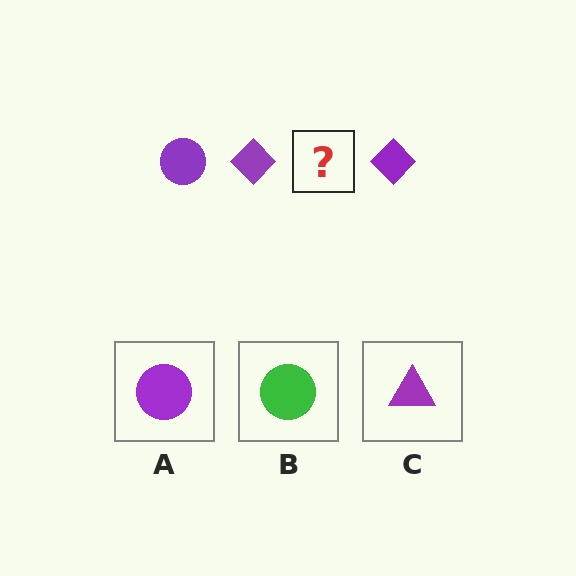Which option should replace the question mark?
Option A.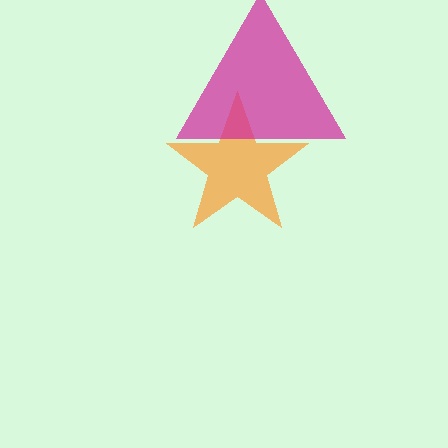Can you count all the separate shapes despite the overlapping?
Yes, there are 2 separate shapes.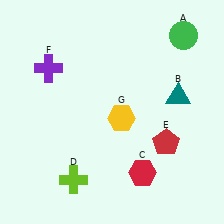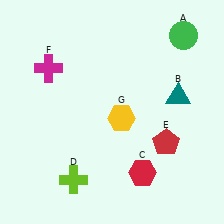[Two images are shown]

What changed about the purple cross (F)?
In Image 1, F is purple. In Image 2, it changed to magenta.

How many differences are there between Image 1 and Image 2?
There is 1 difference between the two images.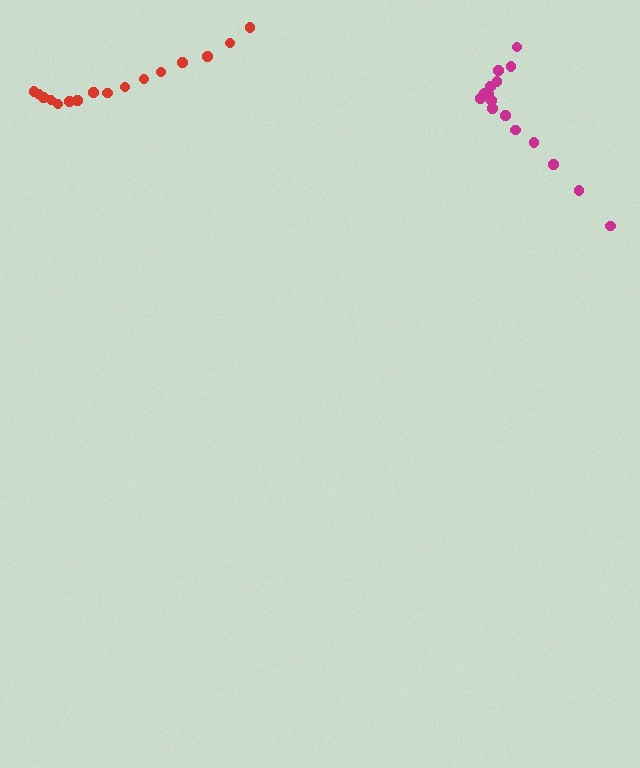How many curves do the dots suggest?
There are 2 distinct paths.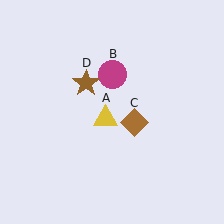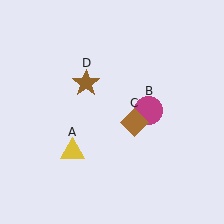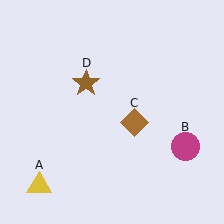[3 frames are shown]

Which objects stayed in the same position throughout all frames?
Brown diamond (object C) and brown star (object D) remained stationary.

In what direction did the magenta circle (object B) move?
The magenta circle (object B) moved down and to the right.